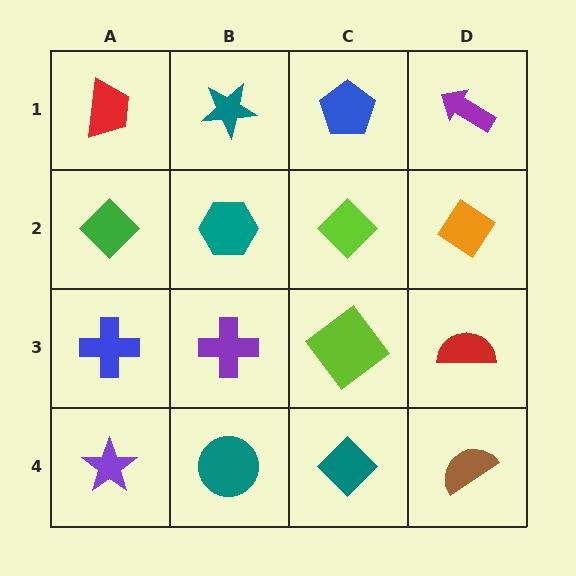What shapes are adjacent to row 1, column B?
A teal hexagon (row 2, column B), a red trapezoid (row 1, column A), a blue pentagon (row 1, column C).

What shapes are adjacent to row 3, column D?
An orange diamond (row 2, column D), a brown semicircle (row 4, column D), a lime diamond (row 3, column C).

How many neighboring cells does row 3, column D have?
3.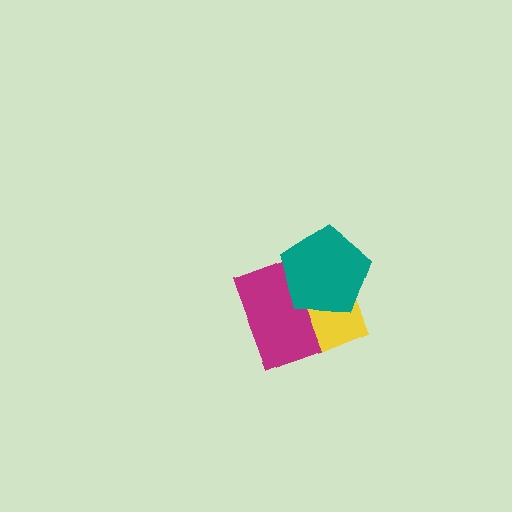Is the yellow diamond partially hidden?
Yes, it is partially covered by another shape.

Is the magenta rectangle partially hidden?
Yes, it is partially covered by another shape.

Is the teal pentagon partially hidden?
No, no other shape covers it.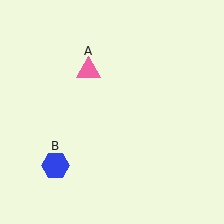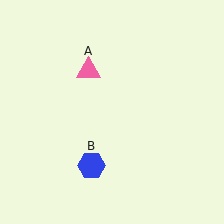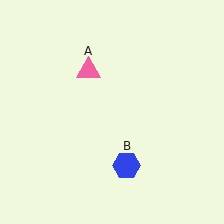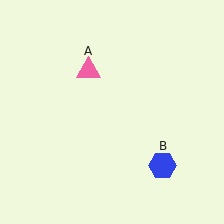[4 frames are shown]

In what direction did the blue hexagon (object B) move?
The blue hexagon (object B) moved right.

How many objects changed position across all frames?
1 object changed position: blue hexagon (object B).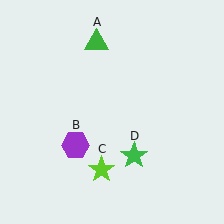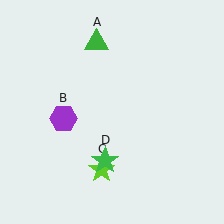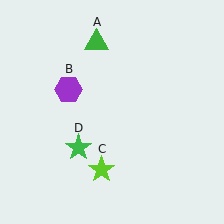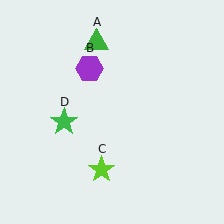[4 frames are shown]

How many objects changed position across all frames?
2 objects changed position: purple hexagon (object B), green star (object D).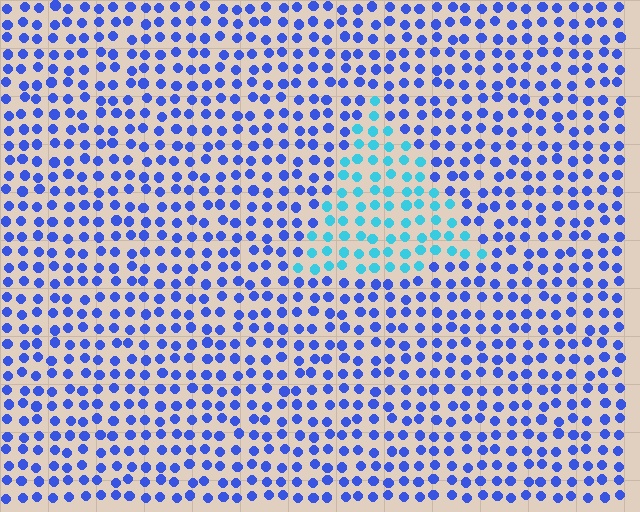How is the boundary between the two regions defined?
The boundary is defined purely by a slight shift in hue (about 43 degrees). Spacing, size, and orientation are identical on both sides.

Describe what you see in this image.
The image is filled with small blue elements in a uniform arrangement. A triangle-shaped region is visible where the elements are tinted to a slightly different hue, forming a subtle color boundary.